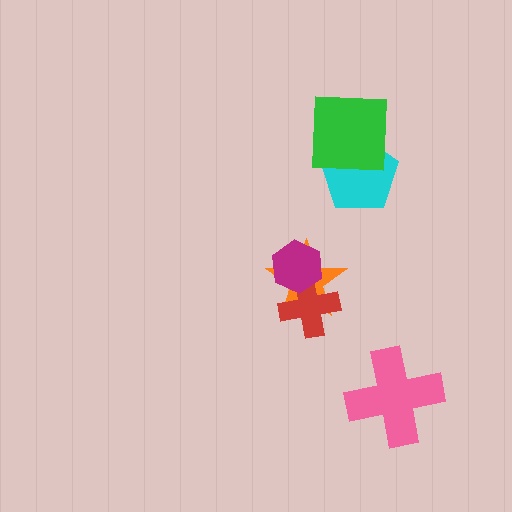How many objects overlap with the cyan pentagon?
1 object overlaps with the cyan pentagon.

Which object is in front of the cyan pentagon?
The green square is in front of the cyan pentagon.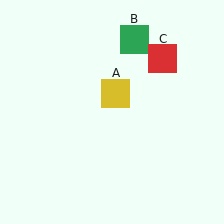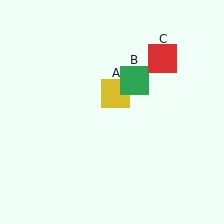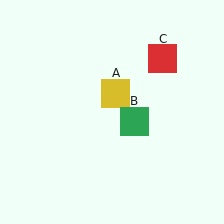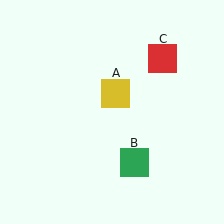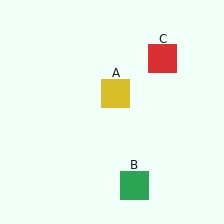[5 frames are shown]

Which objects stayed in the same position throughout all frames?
Yellow square (object A) and red square (object C) remained stationary.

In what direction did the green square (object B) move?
The green square (object B) moved down.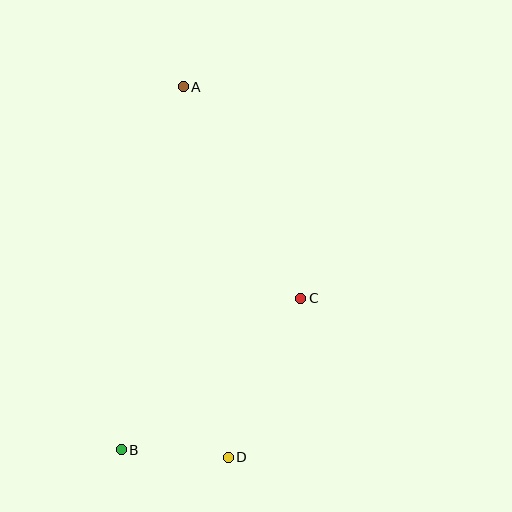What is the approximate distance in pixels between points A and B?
The distance between A and B is approximately 368 pixels.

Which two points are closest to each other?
Points B and D are closest to each other.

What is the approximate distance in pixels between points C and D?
The distance between C and D is approximately 175 pixels.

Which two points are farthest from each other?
Points A and D are farthest from each other.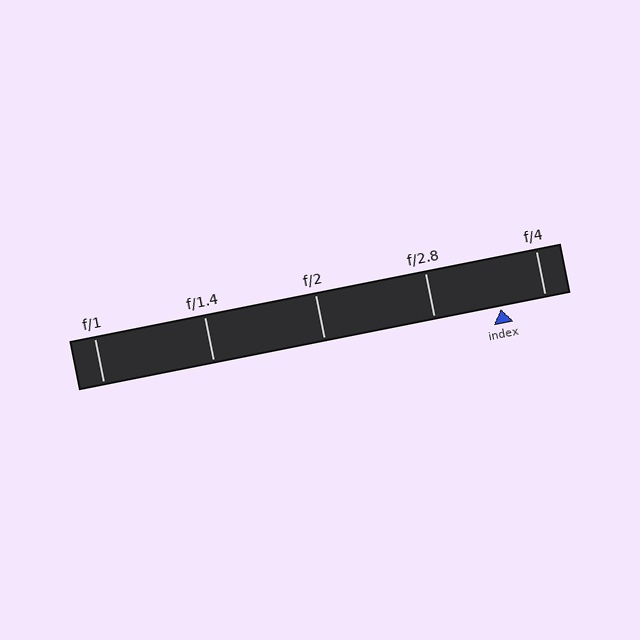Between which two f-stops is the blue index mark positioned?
The index mark is between f/2.8 and f/4.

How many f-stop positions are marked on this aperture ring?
There are 5 f-stop positions marked.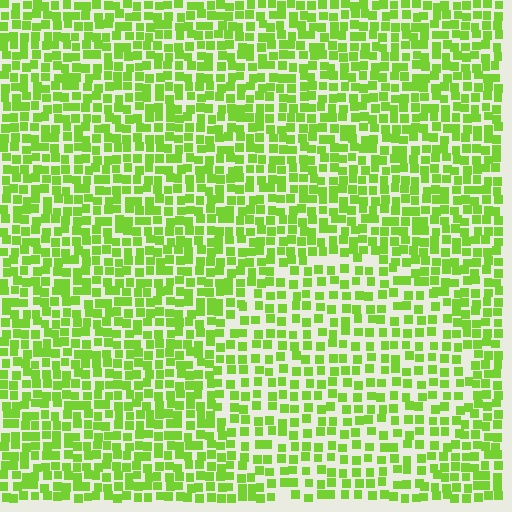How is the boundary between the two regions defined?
The boundary is defined by a change in element density (approximately 1.5x ratio). All elements are the same color, size, and shape.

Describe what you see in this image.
The image contains small lime elements arranged at two different densities. A circle-shaped region is visible where the elements are less densely packed than the surrounding area.